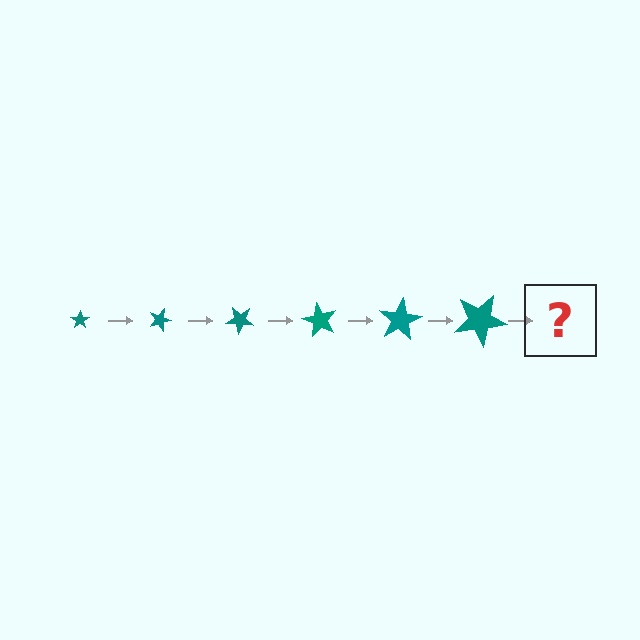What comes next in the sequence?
The next element should be a star, larger than the previous one and rotated 120 degrees from the start.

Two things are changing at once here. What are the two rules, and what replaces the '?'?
The two rules are that the star grows larger each step and it rotates 20 degrees each step. The '?' should be a star, larger than the previous one and rotated 120 degrees from the start.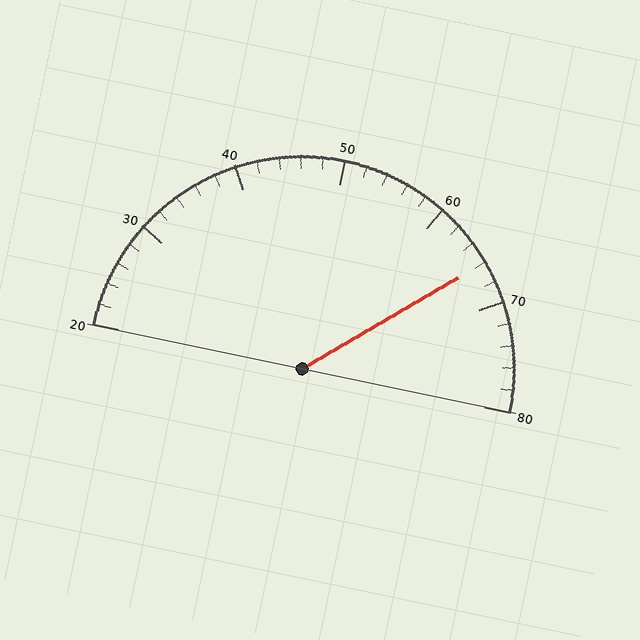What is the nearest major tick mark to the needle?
The nearest major tick mark is 70.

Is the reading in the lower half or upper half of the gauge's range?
The reading is in the upper half of the range (20 to 80).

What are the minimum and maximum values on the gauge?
The gauge ranges from 20 to 80.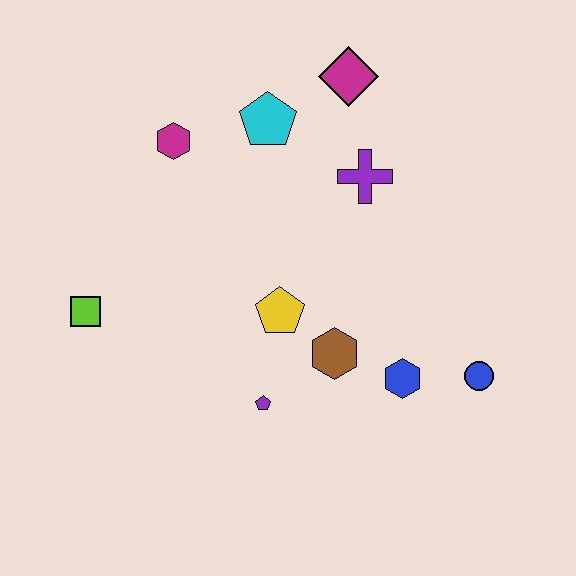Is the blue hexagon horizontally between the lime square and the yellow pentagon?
No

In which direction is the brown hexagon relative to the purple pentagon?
The brown hexagon is to the right of the purple pentagon.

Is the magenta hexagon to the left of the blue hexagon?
Yes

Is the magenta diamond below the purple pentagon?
No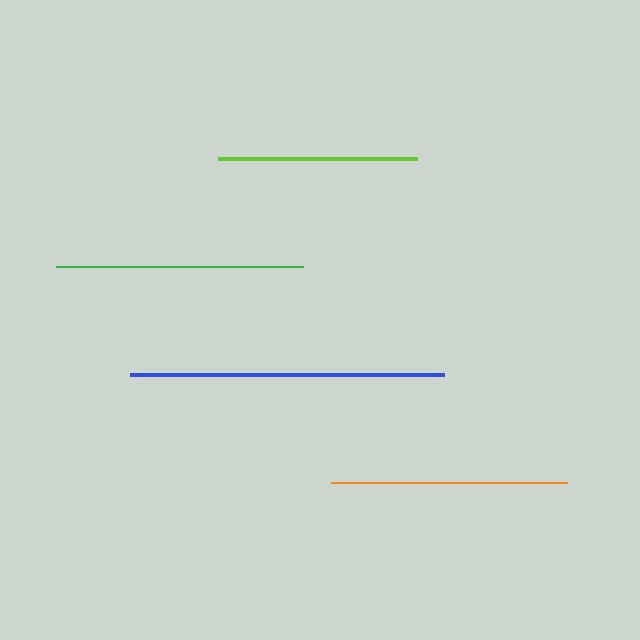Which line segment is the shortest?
The lime line is the shortest at approximately 199 pixels.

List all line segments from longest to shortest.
From longest to shortest: blue, green, orange, lime.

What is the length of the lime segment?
The lime segment is approximately 199 pixels long.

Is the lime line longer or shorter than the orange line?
The orange line is longer than the lime line.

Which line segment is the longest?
The blue line is the longest at approximately 315 pixels.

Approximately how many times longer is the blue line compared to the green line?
The blue line is approximately 1.3 times the length of the green line.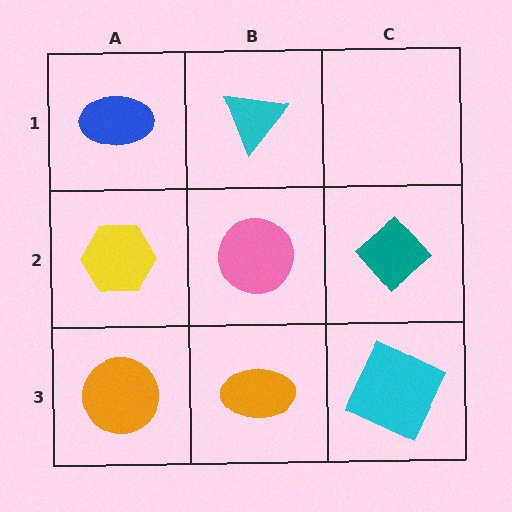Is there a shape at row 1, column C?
No, that cell is empty.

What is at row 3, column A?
An orange circle.